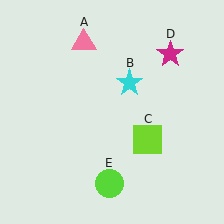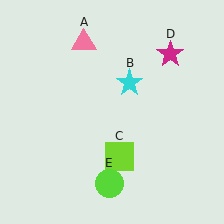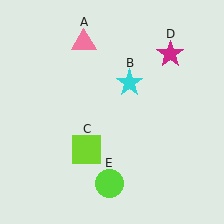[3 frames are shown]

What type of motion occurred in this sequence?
The lime square (object C) rotated clockwise around the center of the scene.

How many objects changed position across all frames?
1 object changed position: lime square (object C).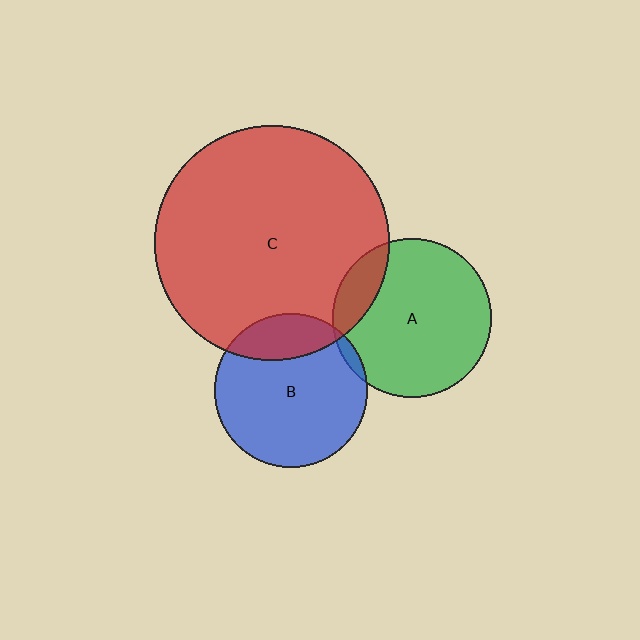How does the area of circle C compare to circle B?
Approximately 2.3 times.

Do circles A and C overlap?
Yes.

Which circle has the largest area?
Circle C (red).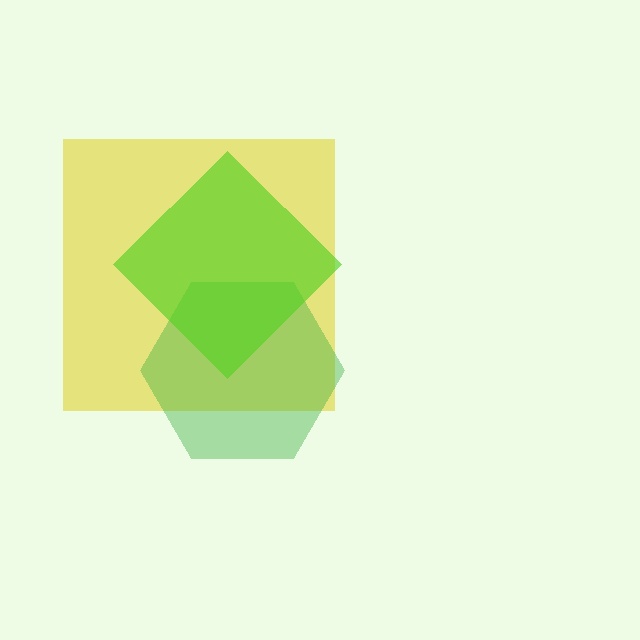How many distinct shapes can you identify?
There are 3 distinct shapes: a yellow square, a green hexagon, a lime diamond.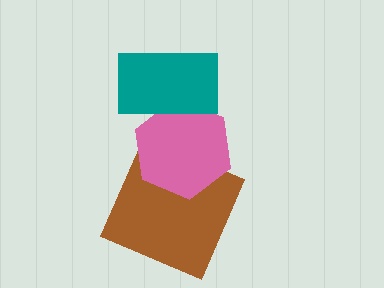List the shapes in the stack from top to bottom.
From top to bottom: the teal rectangle, the pink hexagon, the brown square.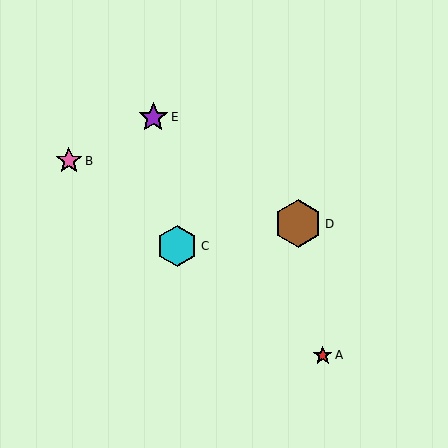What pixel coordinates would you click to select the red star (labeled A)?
Click at (323, 355) to select the red star A.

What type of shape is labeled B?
Shape B is a pink star.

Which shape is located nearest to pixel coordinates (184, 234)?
The cyan hexagon (labeled C) at (177, 246) is nearest to that location.